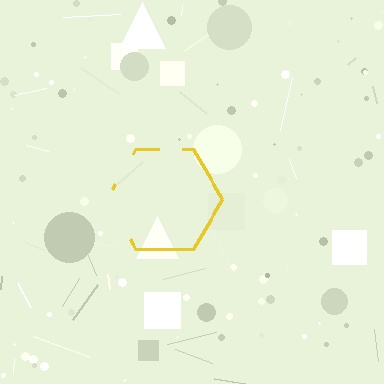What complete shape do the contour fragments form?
The contour fragments form a hexagon.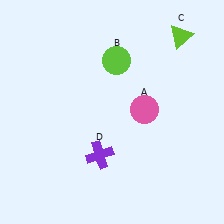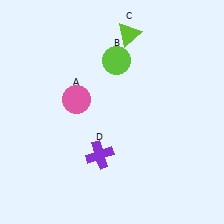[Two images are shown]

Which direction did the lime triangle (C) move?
The lime triangle (C) moved left.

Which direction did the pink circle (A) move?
The pink circle (A) moved left.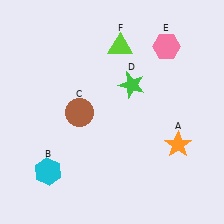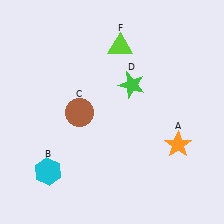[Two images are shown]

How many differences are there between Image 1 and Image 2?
There is 1 difference between the two images.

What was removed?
The pink hexagon (E) was removed in Image 2.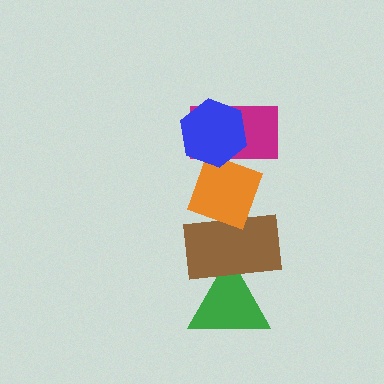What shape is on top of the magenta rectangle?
The blue hexagon is on top of the magenta rectangle.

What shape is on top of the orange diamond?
The magenta rectangle is on top of the orange diamond.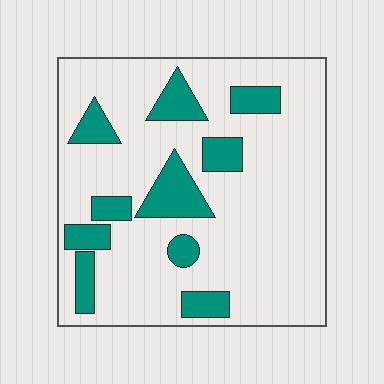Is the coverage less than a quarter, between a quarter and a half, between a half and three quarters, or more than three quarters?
Less than a quarter.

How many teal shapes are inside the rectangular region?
10.